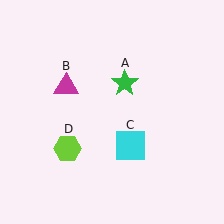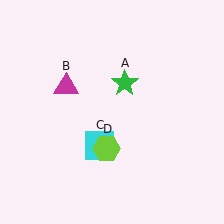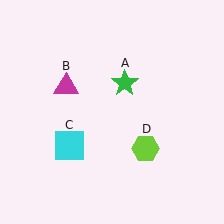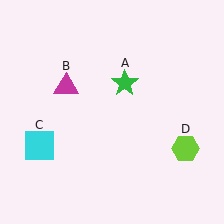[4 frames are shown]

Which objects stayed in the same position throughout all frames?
Green star (object A) and magenta triangle (object B) remained stationary.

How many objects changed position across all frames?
2 objects changed position: cyan square (object C), lime hexagon (object D).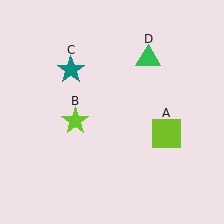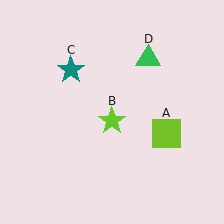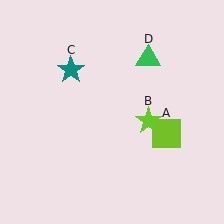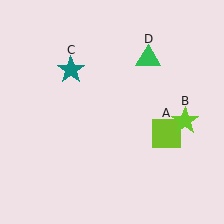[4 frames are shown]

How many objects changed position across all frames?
1 object changed position: lime star (object B).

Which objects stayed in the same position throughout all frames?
Lime square (object A) and teal star (object C) and green triangle (object D) remained stationary.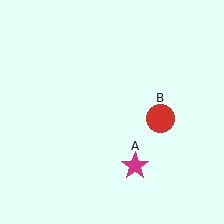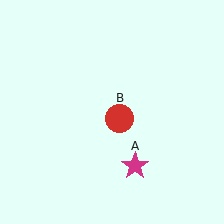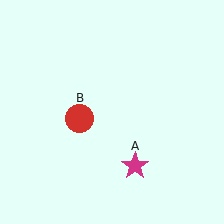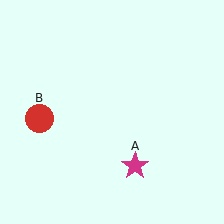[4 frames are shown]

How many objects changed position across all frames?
1 object changed position: red circle (object B).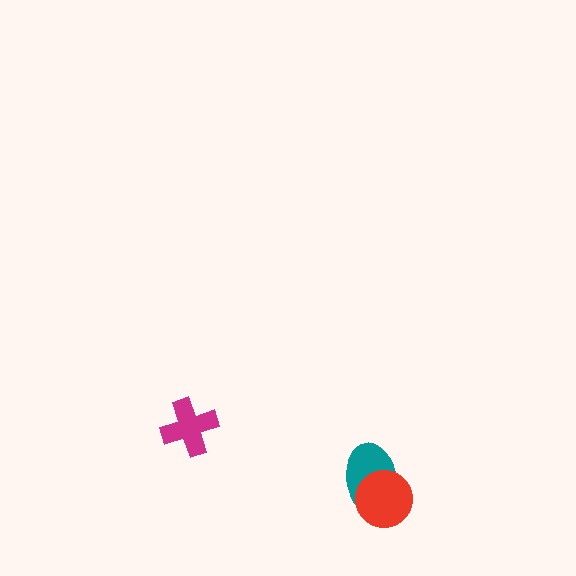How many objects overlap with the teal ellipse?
1 object overlaps with the teal ellipse.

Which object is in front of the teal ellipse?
The red circle is in front of the teal ellipse.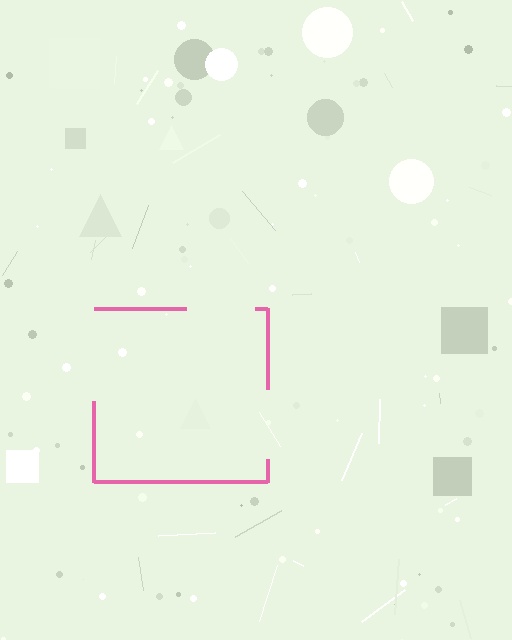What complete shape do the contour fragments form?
The contour fragments form a square.